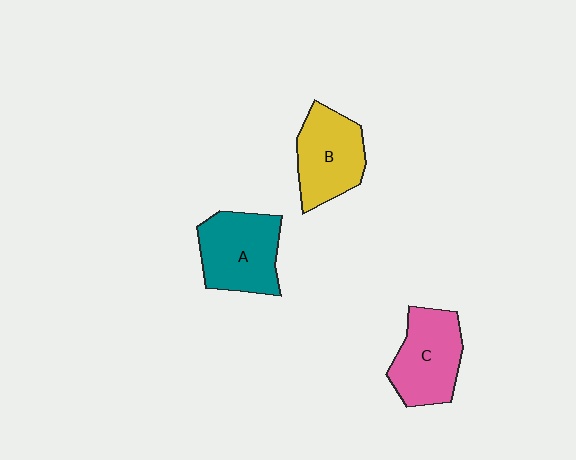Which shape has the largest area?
Shape A (teal).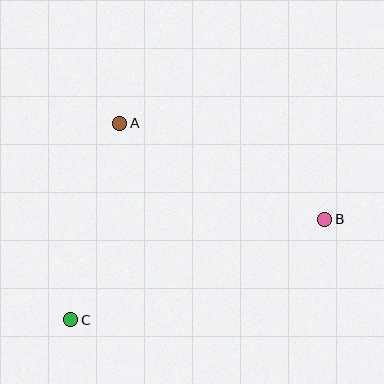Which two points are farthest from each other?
Points B and C are farthest from each other.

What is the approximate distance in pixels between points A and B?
The distance between A and B is approximately 226 pixels.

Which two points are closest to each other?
Points A and C are closest to each other.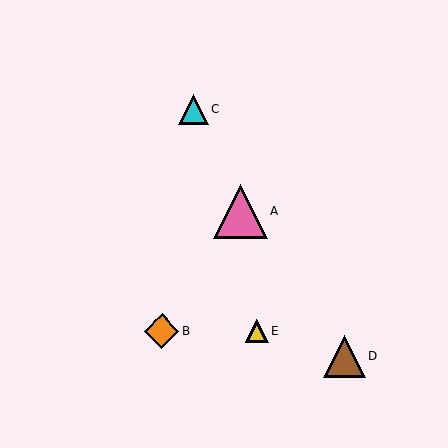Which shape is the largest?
The pink triangle (labeled A) is the largest.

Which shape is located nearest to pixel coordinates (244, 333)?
The yellow triangle (labeled E) at (257, 331) is nearest to that location.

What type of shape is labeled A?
Shape A is a pink triangle.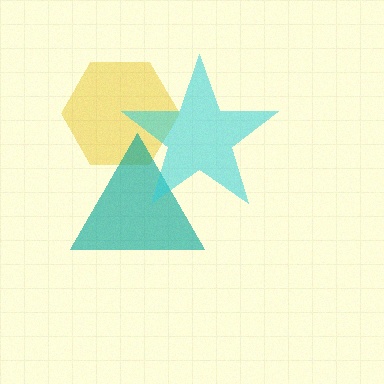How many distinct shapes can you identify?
There are 3 distinct shapes: a yellow hexagon, a teal triangle, a cyan star.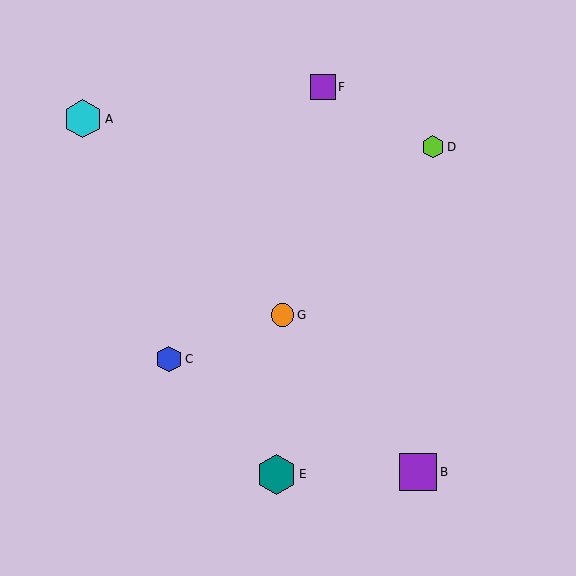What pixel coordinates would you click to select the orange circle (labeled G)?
Click at (283, 315) to select the orange circle G.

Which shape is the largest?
The teal hexagon (labeled E) is the largest.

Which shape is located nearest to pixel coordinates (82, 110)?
The cyan hexagon (labeled A) at (83, 119) is nearest to that location.